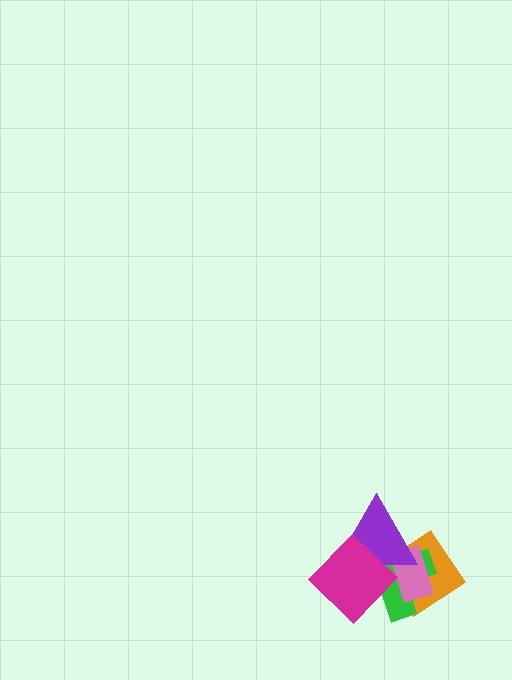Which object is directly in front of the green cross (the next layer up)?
The pink rectangle is directly in front of the green cross.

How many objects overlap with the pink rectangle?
3 objects overlap with the pink rectangle.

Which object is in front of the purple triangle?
The magenta diamond is in front of the purple triangle.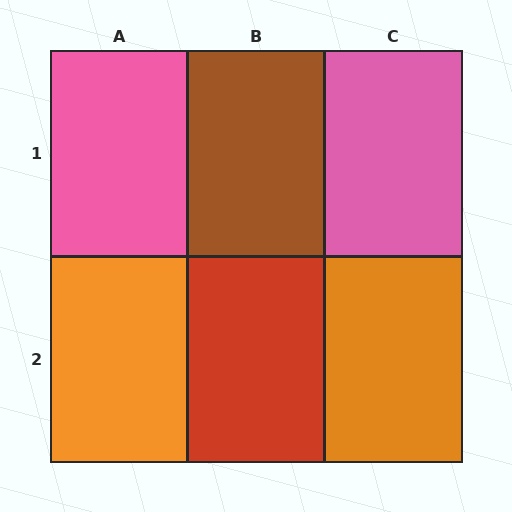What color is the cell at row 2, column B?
Red.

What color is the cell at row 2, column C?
Orange.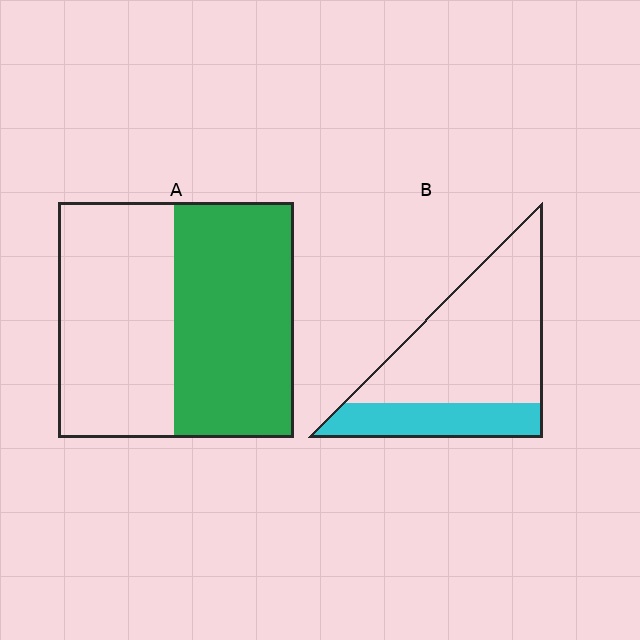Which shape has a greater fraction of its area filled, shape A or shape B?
Shape A.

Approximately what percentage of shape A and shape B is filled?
A is approximately 50% and B is approximately 25%.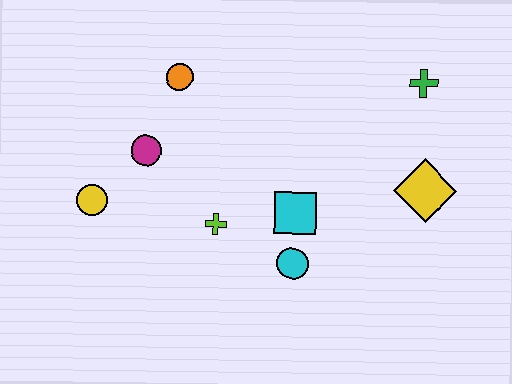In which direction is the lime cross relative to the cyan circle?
The lime cross is to the left of the cyan circle.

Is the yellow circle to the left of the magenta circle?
Yes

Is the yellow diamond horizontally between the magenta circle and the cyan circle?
No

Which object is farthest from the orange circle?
The yellow diamond is farthest from the orange circle.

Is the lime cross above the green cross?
No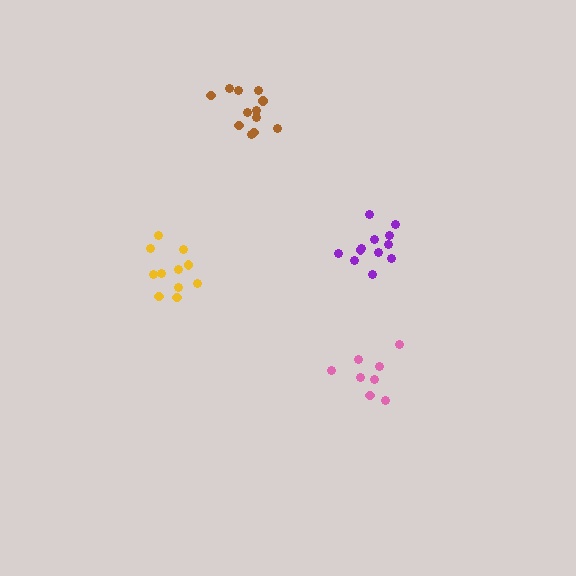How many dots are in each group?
Group 1: 12 dots, Group 2: 11 dots, Group 3: 8 dots, Group 4: 12 dots (43 total).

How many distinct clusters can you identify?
There are 4 distinct clusters.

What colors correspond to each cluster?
The clusters are colored: brown, yellow, pink, purple.